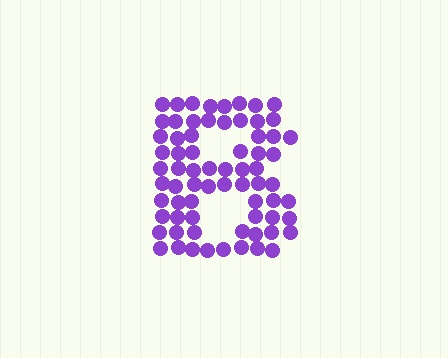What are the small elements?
The small elements are circles.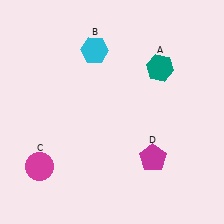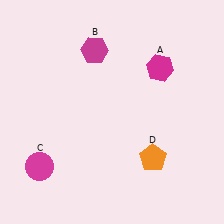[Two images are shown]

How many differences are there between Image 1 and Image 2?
There are 3 differences between the two images.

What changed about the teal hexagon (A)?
In Image 1, A is teal. In Image 2, it changed to magenta.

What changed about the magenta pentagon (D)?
In Image 1, D is magenta. In Image 2, it changed to orange.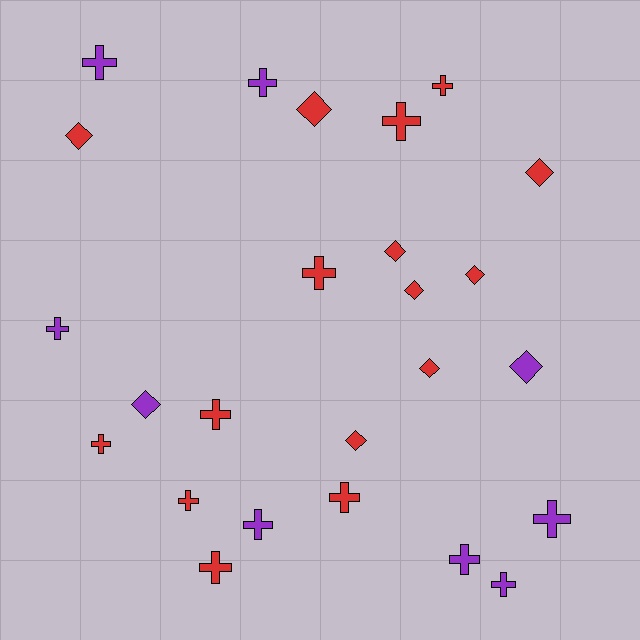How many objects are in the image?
There are 25 objects.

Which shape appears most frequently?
Cross, with 15 objects.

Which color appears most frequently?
Red, with 16 objects.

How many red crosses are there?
There are 8 red crosses.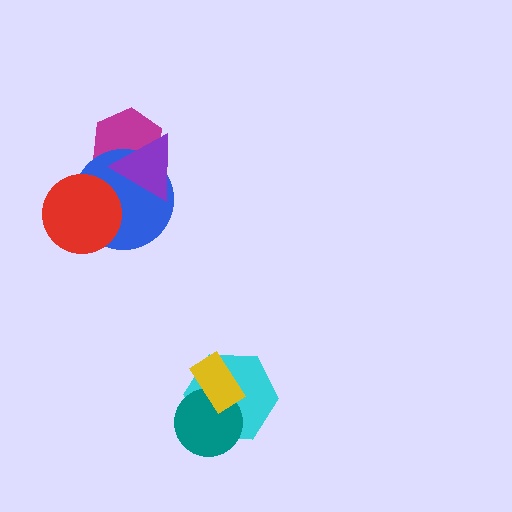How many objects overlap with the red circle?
1 object overlaps with the red circle.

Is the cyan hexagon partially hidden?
Yes, it is partially covered by another shape.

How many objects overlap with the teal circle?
2 objects overlap with the teal circle.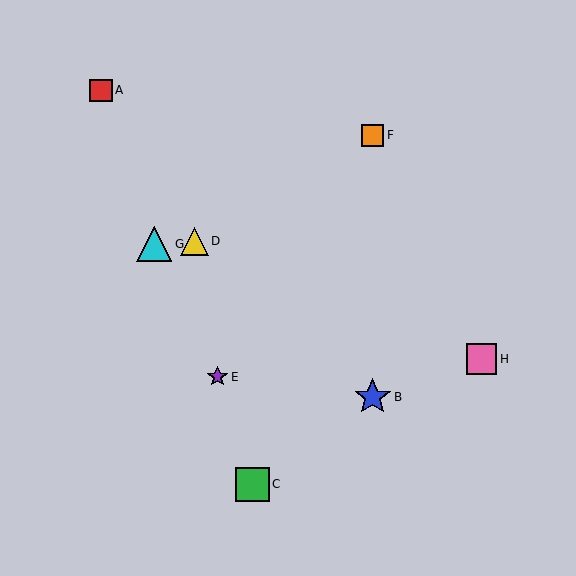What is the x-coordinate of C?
Object C is at x≈252.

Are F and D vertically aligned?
No, F is at x≈373 and D is at x≈195.